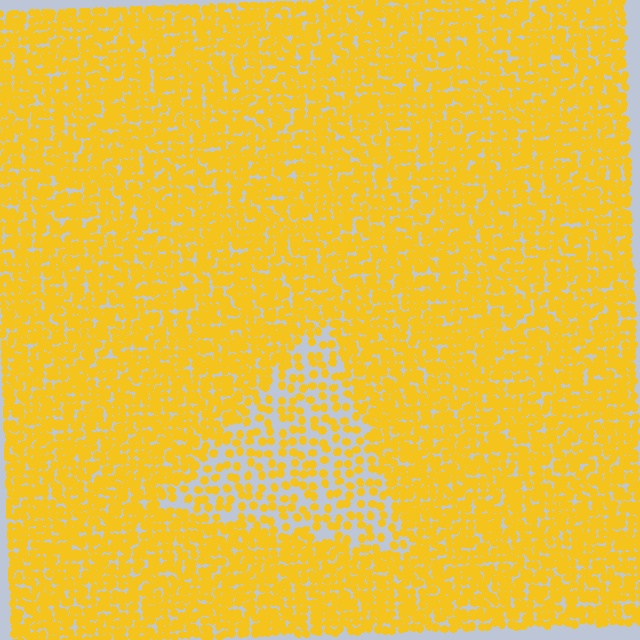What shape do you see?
I see a triangle.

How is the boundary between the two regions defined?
The boundary is defined by a change in element density (approximately 2.2x ratio). All elements are the same color, size, and shape.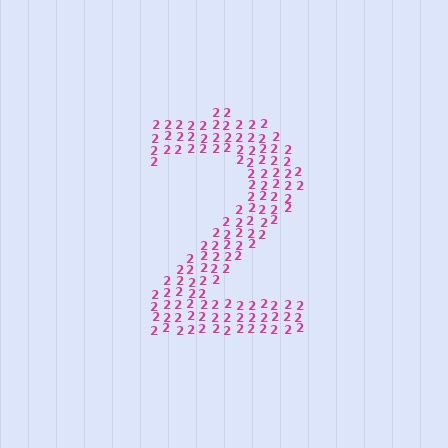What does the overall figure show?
The overall figure shows the digit 2.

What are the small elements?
The small elements are digit 2's.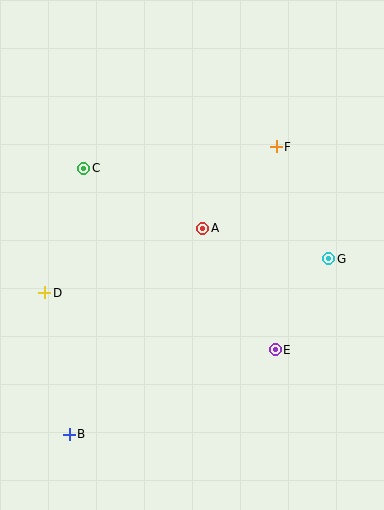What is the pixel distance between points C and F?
The distance between C and F is 194 pixels.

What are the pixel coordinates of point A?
Point A is at (203, 228).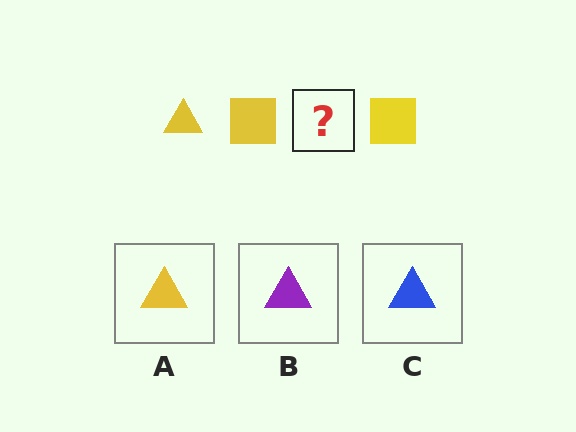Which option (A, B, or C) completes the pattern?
A.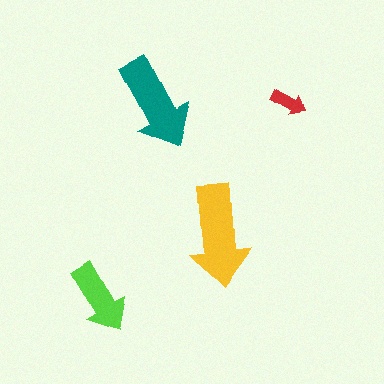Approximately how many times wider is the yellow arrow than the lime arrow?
About 1.5 times wider.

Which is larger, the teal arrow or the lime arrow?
The teal one.